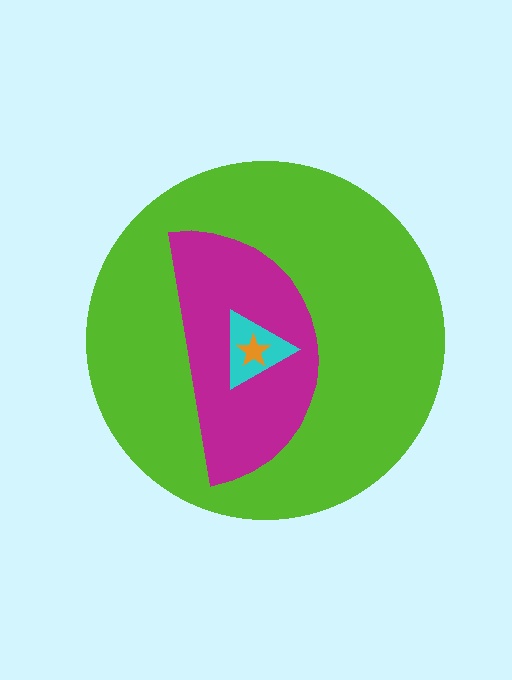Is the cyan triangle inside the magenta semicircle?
Yes.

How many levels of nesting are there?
4.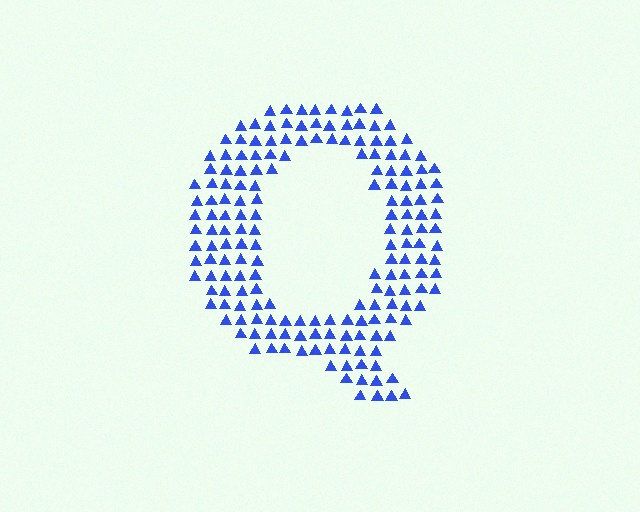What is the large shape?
The large shape is the letter Q.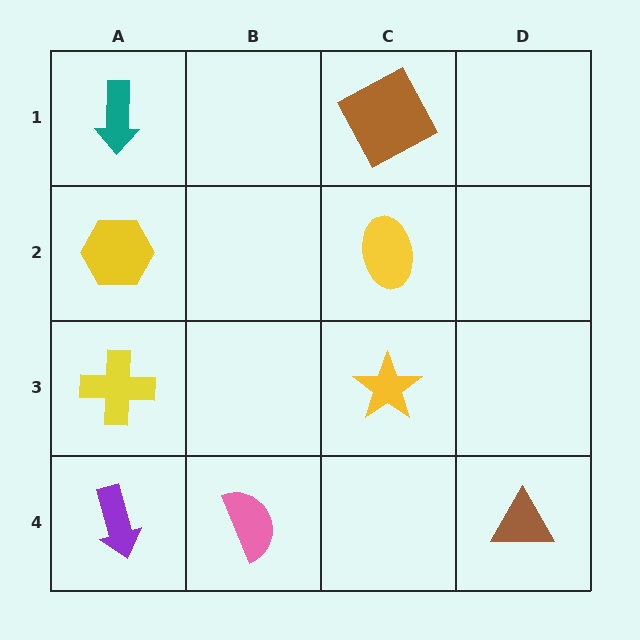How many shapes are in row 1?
2 shapes.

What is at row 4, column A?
A purple arrow.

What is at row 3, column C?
A yellow star.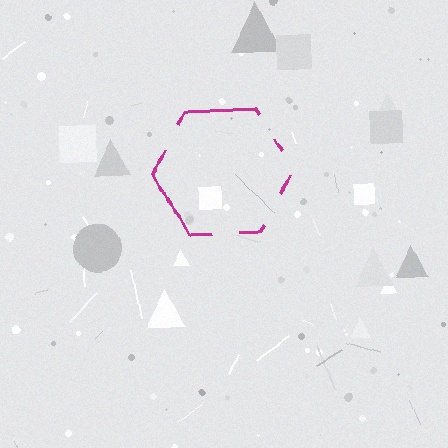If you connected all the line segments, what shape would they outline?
They would outline a hexagon.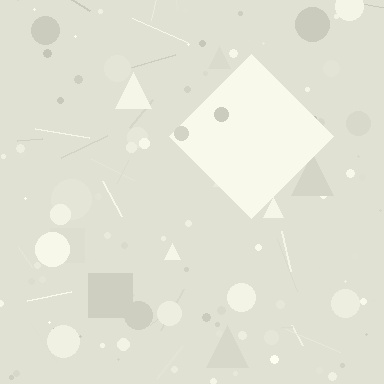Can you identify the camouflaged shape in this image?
The camouflaged shape is a diamond.